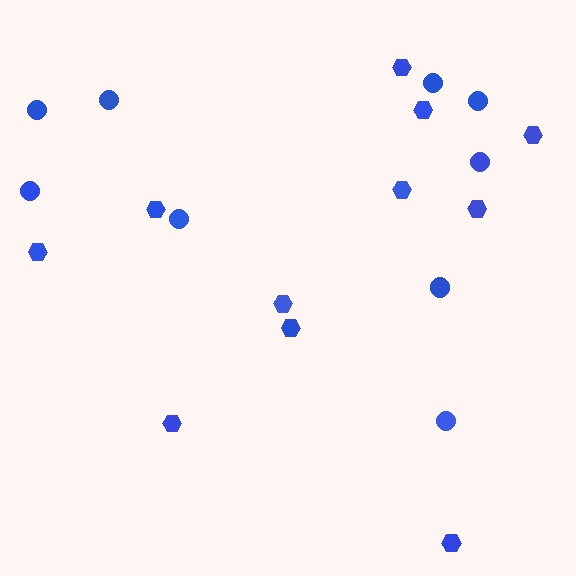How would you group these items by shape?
There are 2 groups: one group of hexagons (11) and one group of circles (9).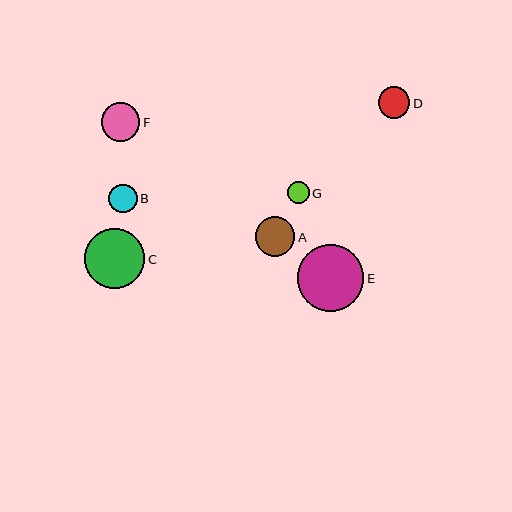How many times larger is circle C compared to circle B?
Circle C is approximately 2.1 times the size of circle B.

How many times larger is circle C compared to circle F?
Circle C is approximately 1.6 times the size of circle F.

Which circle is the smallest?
Circle G is the smallest with a size of approximately 22 pixels.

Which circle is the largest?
Circle E is the largest with a size of approximately 67 pixels.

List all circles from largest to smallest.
From largest to smallest: E, C, A, F, D, B, G.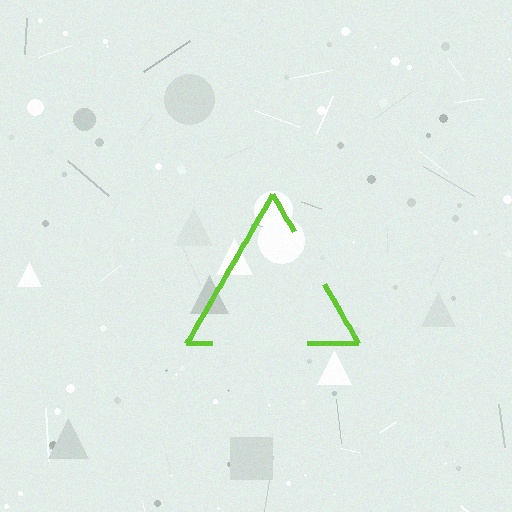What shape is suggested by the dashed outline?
The dashed outline suggests a triangle.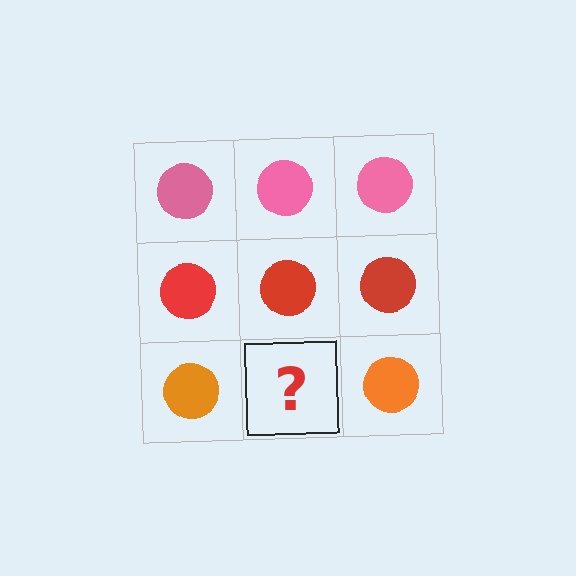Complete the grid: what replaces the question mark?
The question mark should be replaced with an orange circle.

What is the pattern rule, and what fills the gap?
The rule is that each row has a consistent color. The gap should be filled with an orange circle.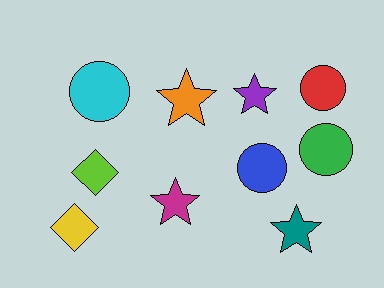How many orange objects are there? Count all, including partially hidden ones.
There is 1 orange object.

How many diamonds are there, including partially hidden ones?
There are 2 diamonds.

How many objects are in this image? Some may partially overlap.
There are 10 objects.